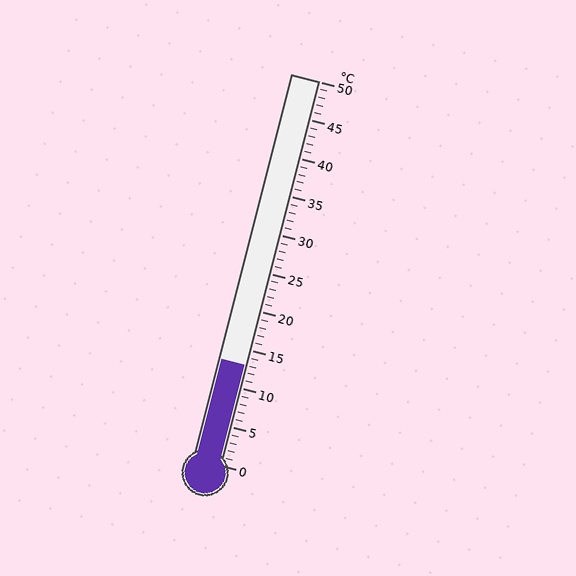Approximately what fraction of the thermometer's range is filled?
The thermometer is filled to approximately 25% of its range.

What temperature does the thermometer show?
The thermometer shows approximately 13°C.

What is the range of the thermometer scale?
The thermometer scale ranges from 0°C to 50°C.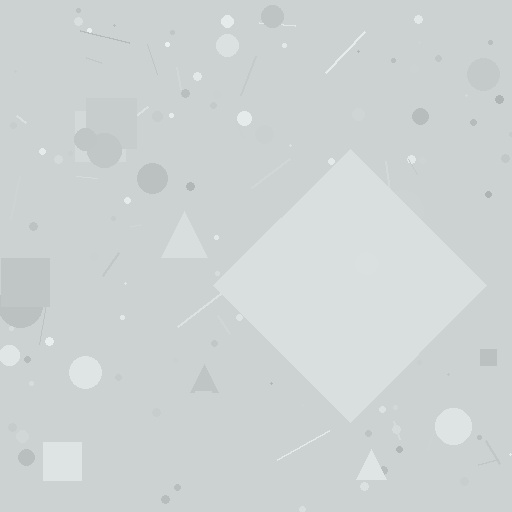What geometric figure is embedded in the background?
A diamond is embedded in the background.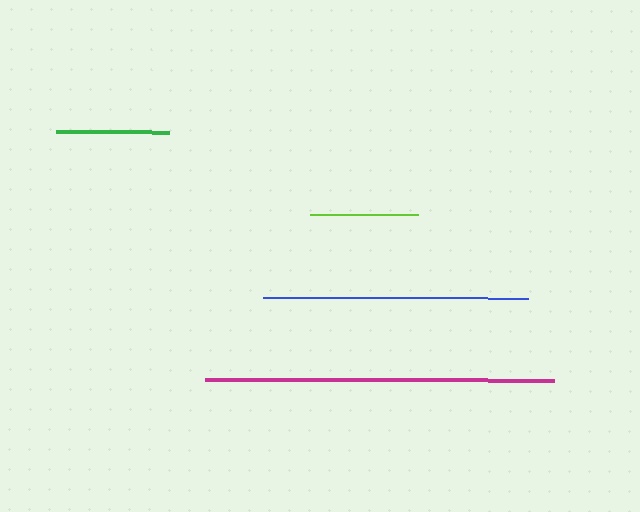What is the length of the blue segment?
The blue segment is approximately 264 pixels long.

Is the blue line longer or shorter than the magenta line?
The magenta line is longer than the blue line.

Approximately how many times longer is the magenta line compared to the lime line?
The magenta line is approximately 3.2 times the length of the lime line.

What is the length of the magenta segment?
The magenta segment is approximately 349 pixels long.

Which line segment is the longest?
The magenta line is the longest at approximately 349 pixels.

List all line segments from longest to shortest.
From longest to shortest: magenta, blue, green, lime.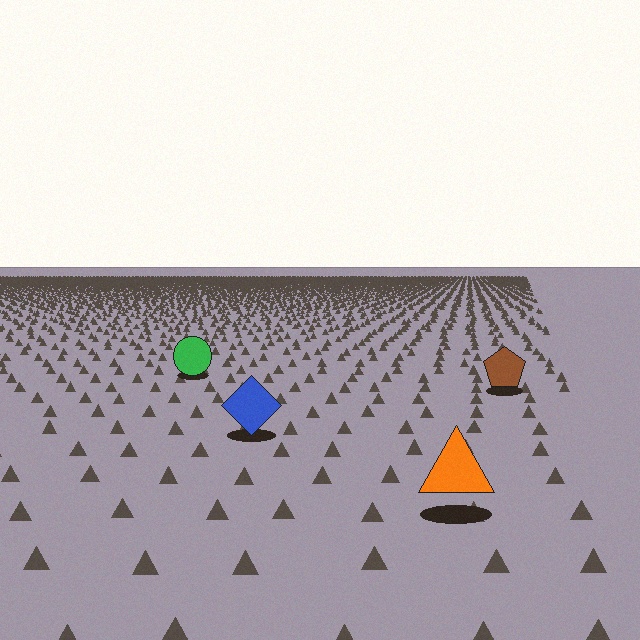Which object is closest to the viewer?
The orange triangle is closest. The texture marks near it are larger and more spread out.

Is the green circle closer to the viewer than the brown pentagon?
No. The brown pentagon is closer — you can tell from the texture gradient: the ground texture is coarser near it.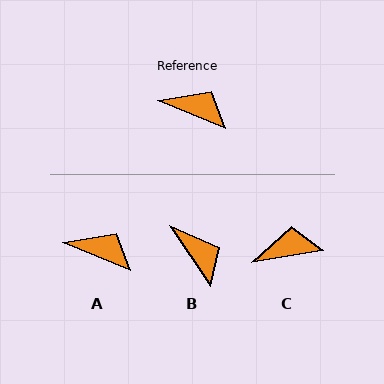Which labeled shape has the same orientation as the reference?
A.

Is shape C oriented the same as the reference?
No, it is off by about 32 degrees.